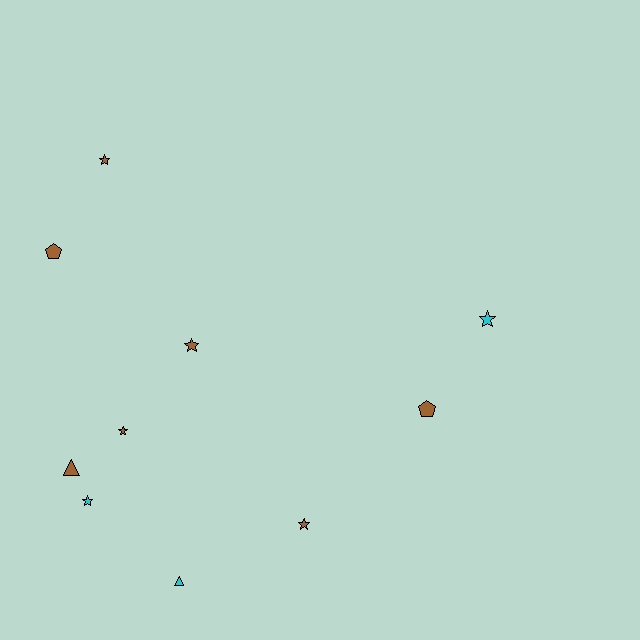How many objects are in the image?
There are 10 objects.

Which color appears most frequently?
Brown, with 7 objects.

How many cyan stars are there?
There are 2 cyan stars.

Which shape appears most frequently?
Star, with 6 objects.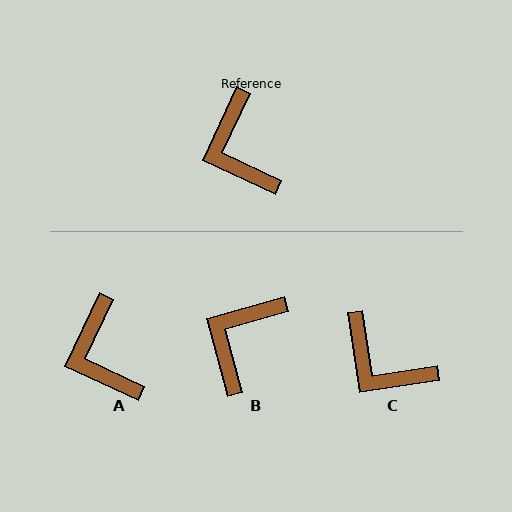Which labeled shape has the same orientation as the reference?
A.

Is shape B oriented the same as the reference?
No, it is off by about 50 degrees.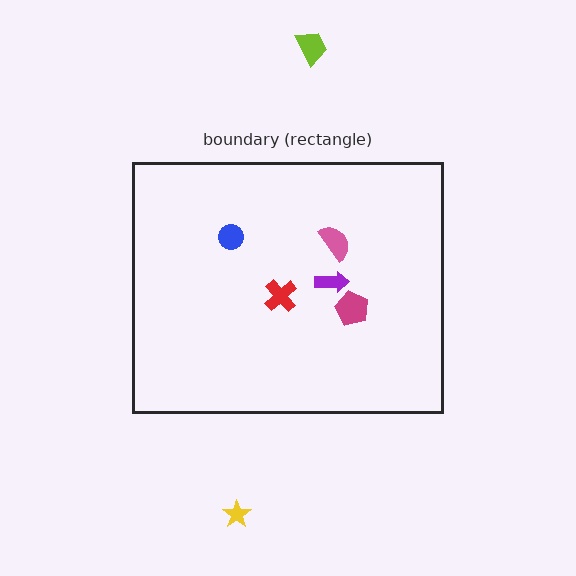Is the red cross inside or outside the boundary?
Inside.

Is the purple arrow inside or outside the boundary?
Inside.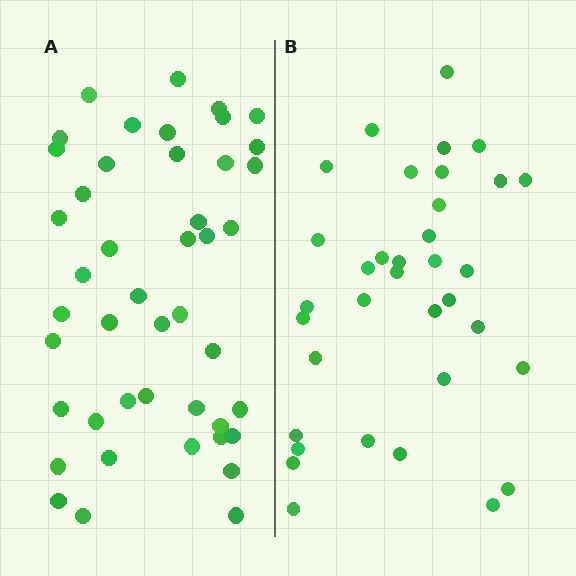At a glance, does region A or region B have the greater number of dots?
Region A (the left region) has more dots.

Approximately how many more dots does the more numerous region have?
Region A has roughly 10 or so more dots than region B.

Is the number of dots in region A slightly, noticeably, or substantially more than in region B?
Region A has noticeably more, but not dramatically so. The ratio is roughly 1.3 to 1.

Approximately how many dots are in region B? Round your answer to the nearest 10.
About 40 dots. (The exact count is 35, which rounds to 40.)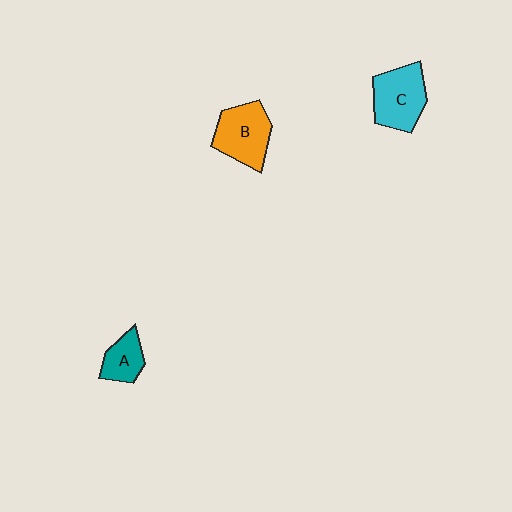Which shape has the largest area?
Shape C (cyan).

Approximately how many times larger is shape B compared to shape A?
Approximately 1.8 times.